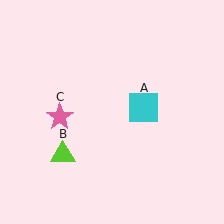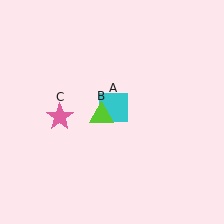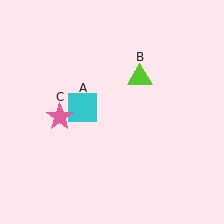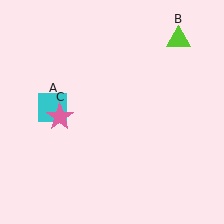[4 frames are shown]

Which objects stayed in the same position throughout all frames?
Pink star (object C) remained stationary.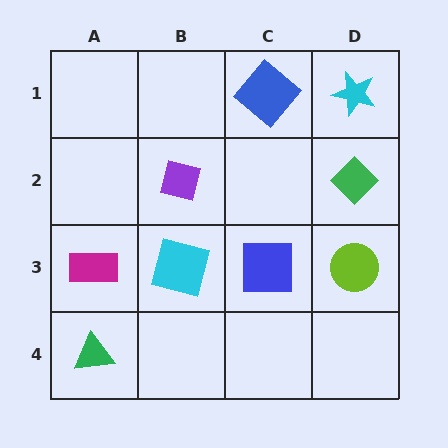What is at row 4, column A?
A green triangle.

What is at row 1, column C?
A blue diamond.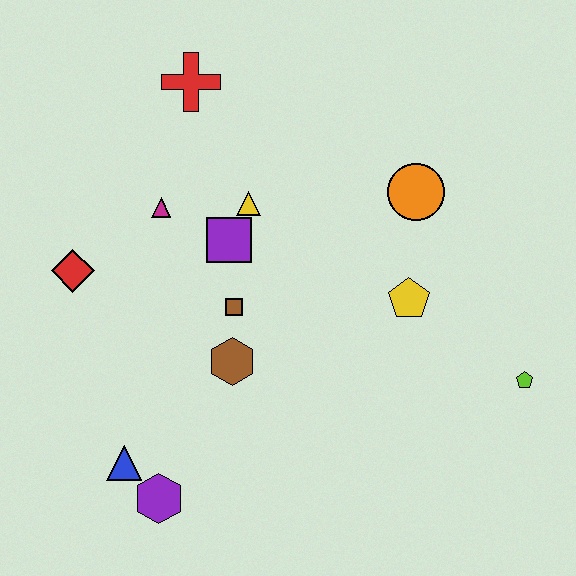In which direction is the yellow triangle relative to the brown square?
The yellow triangle is above the brown square.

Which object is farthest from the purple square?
The lime pentagon is farthest from the purple square.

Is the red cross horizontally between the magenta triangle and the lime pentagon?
Yes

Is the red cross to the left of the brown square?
Yes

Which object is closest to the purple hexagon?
The blue triangle is closest to the purple hexagon.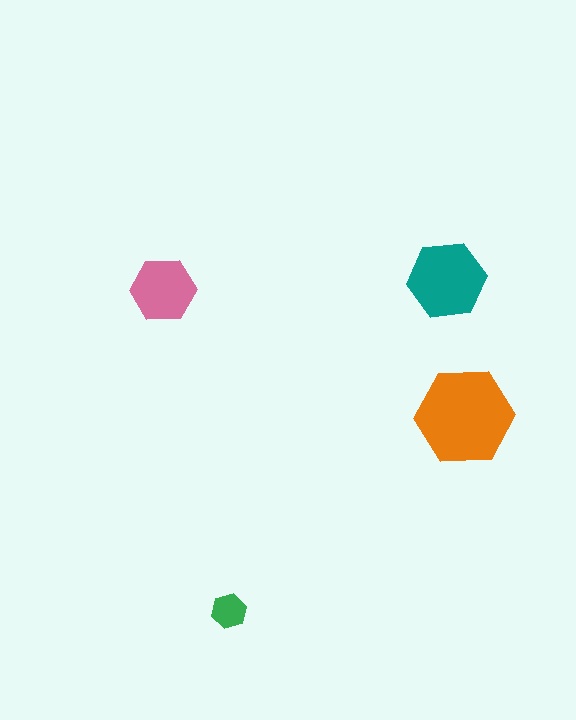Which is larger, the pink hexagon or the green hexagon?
The pink one.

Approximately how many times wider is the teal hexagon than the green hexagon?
About 2 times wider.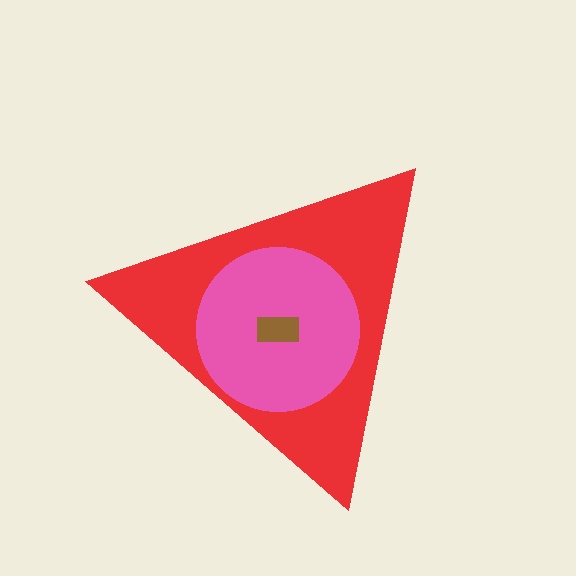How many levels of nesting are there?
3.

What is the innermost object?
The brown rectangle.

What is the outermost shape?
The red triangle.